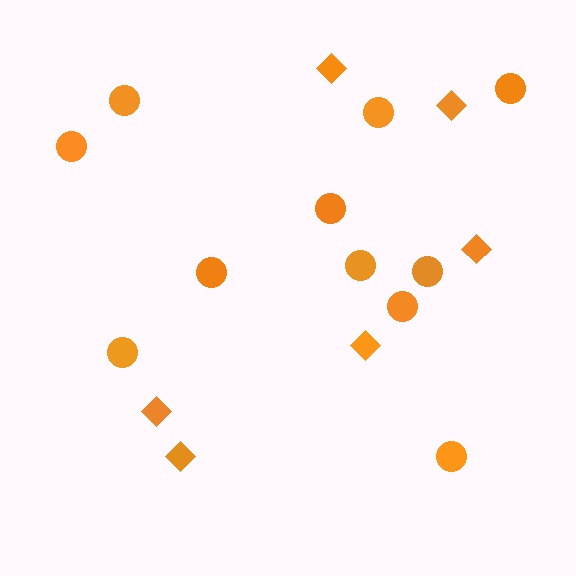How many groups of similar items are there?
There are 2 groups: one group of diamonds (6) and one group of circles (11).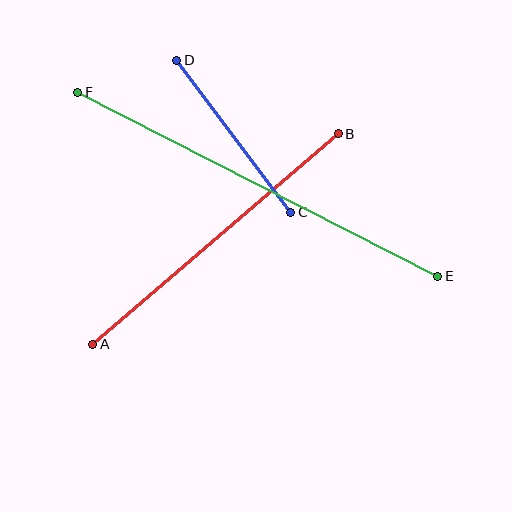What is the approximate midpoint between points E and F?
The midpoint is at approximately (258, 184) pixels.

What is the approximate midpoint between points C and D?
The midpoint is at approximately (234, 136) pixels.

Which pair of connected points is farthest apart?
Points E and F are farthest apart.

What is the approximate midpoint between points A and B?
The midpoint is at approximately (216, 239) pixels.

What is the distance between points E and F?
The distance is approximately 404 pixels.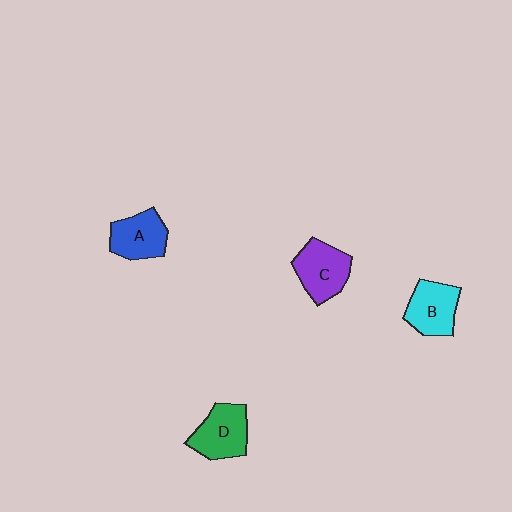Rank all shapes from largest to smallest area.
From largest to smallest: C (purple), D (green), B (cyan), A (blue).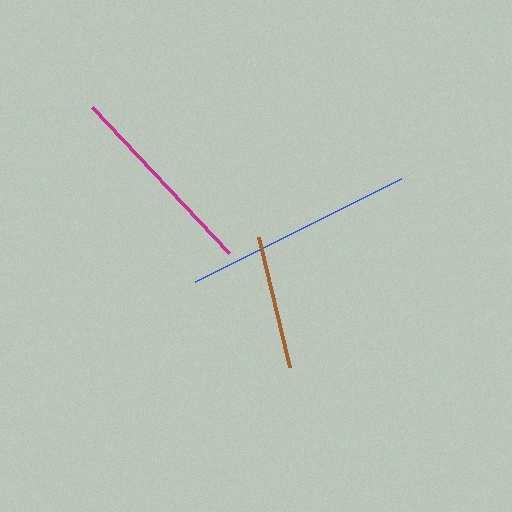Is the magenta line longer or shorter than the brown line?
The magenta line is longer than the brown line.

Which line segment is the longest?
The blue line is the longest at approximately 230 pixels.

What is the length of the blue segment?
The blue segment is approximately 230 pixels long.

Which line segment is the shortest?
The brown line is the shortest at approximately 134 pixels.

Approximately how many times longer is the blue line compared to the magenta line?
The blue line is approximately 1.2 times the length of the magenta line.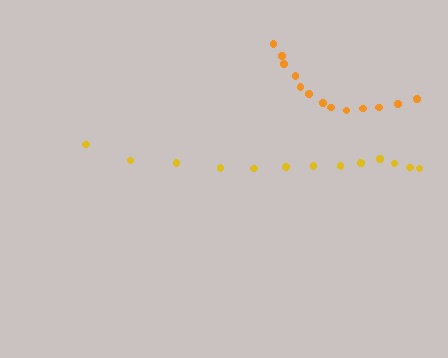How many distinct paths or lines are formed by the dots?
There are 2 distinct paths.